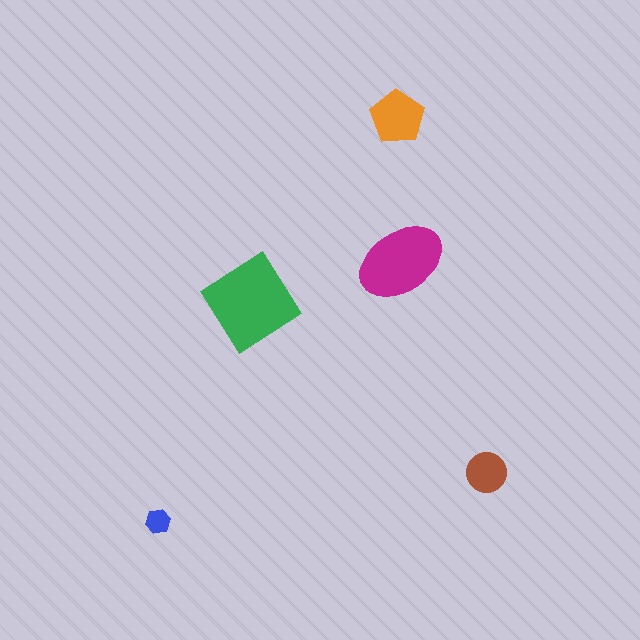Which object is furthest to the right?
The brown circle is rightmost.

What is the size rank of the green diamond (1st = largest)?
1st.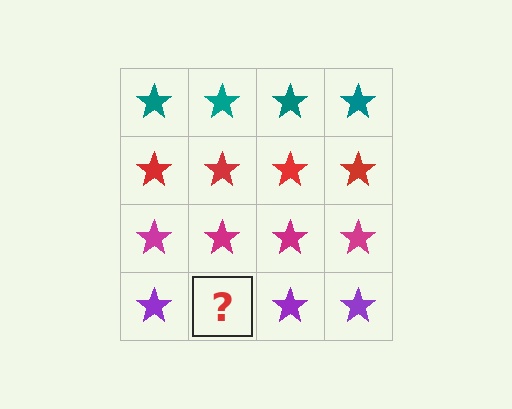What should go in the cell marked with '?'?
The missing cell should contain a purple star.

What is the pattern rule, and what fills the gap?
The rule is that each row has a consistent color. The gap should be filled with a purple star.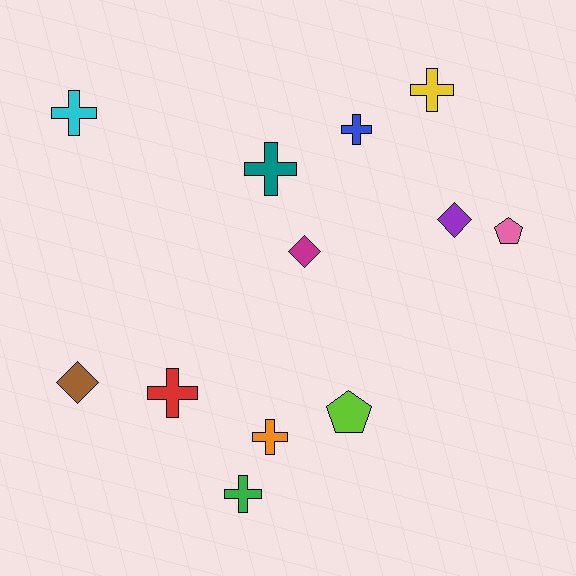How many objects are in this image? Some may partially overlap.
There are 12 objects.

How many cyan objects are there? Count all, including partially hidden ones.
There is 1 cyan object.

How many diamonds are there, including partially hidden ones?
There are 3 diamonds.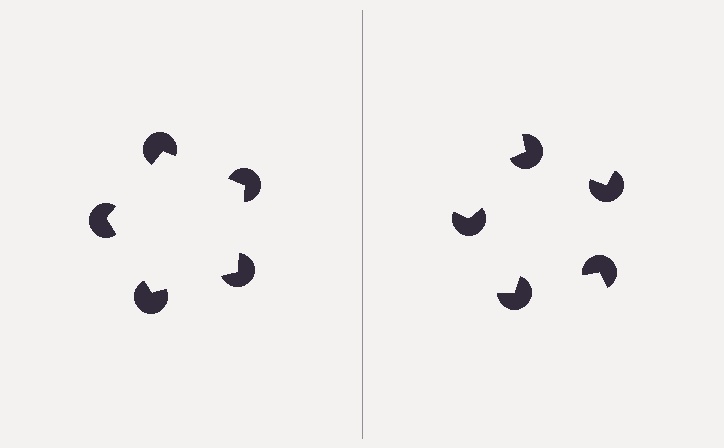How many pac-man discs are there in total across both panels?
10 — 5 on each side.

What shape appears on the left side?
An illusory pentagon.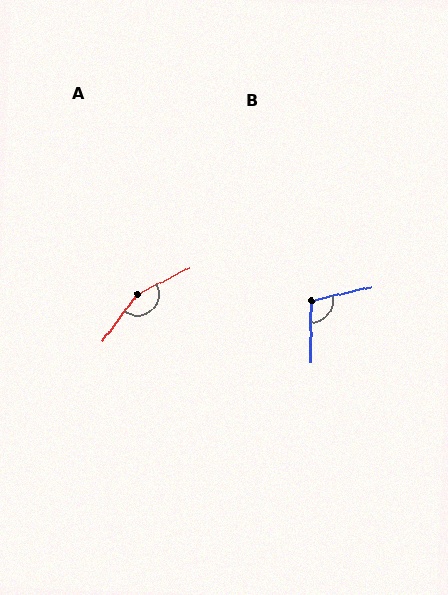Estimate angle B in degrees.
Approximately 103 degrees.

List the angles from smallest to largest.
B (103°), A (154°).